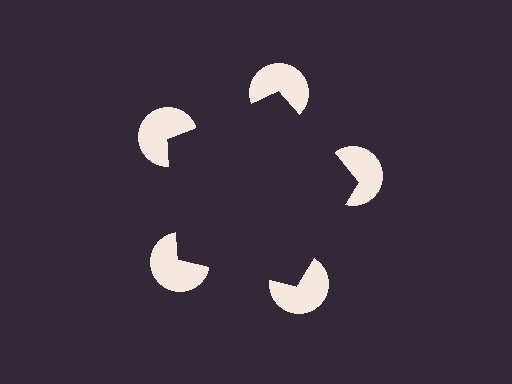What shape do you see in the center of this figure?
An illusory pentagon — its edges are inferred from the aligned wedge cuts in the pac-man discs, not physically drawn.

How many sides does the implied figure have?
5 sides.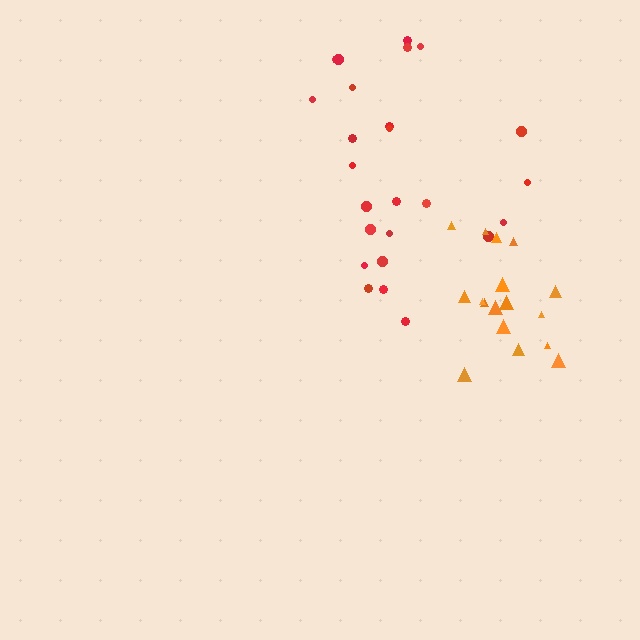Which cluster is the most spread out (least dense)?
Red.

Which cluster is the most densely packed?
Orange.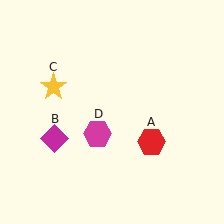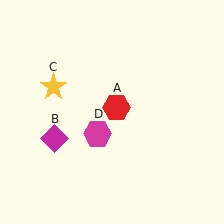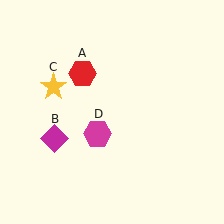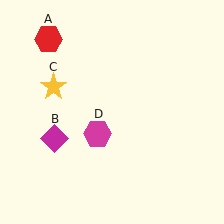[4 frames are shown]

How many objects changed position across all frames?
1 object changed position: red hexagon (object A).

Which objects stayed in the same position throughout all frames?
Magenta diamond (object B) and yellow star (object C) and magenta hexagon (object D) remained stationary.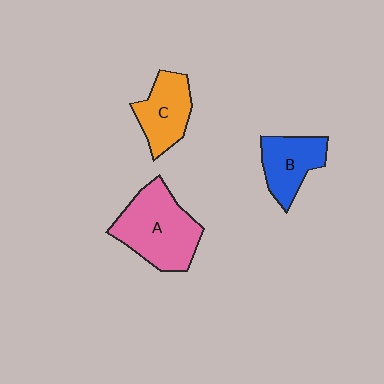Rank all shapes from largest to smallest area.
From largest to smallest: A (pink), C (orange), B (blue).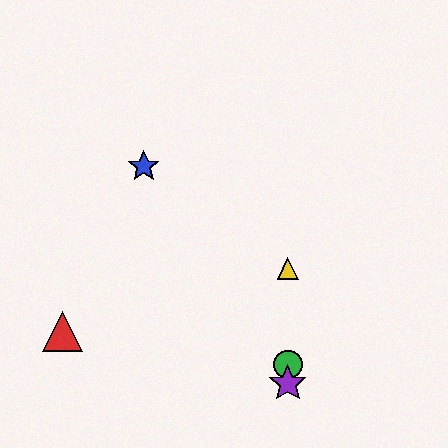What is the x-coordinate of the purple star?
The purple star is at x≈288.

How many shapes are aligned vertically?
3 shapes (the green circle, the yellow triangle, the purple star) are aligned vertically.